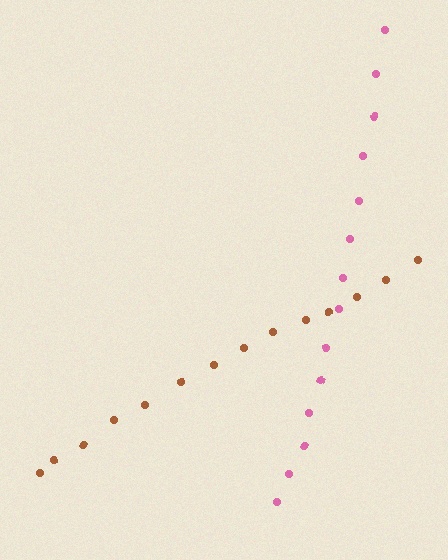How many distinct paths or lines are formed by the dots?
There are 2 distinct paths.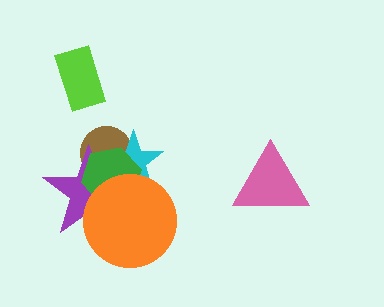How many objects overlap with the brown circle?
3 objects overlap with the brown circle.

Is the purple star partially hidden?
Yes, it is partially covered by another shape.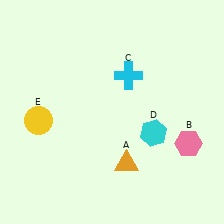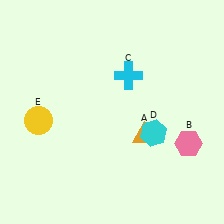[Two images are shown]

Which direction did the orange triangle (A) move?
The orange triangle (A) moved up.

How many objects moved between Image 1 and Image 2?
1 object moved between the two images.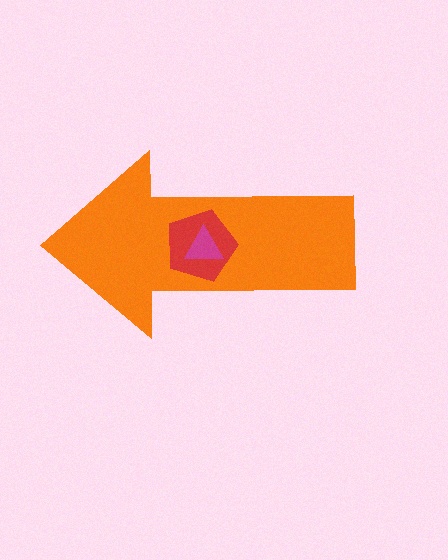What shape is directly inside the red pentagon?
The magenta triangle.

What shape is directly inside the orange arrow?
The red pentagon.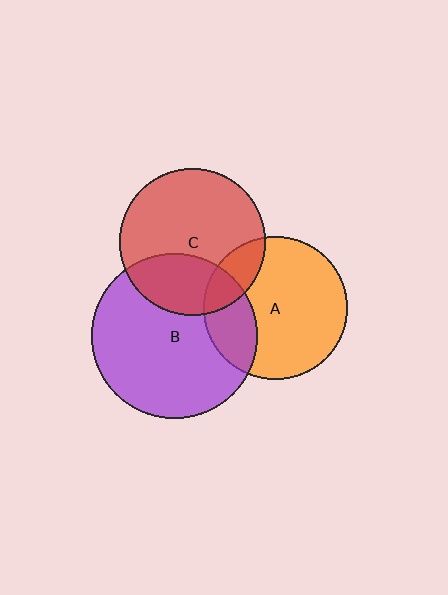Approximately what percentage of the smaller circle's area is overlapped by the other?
Approximately 15%.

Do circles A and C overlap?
Yes.